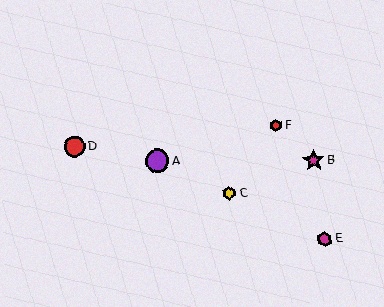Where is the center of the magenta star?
The center of the magenta star is at (314, 161).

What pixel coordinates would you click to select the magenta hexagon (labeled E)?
Click at (325, 239) to select the magenta hexagon E.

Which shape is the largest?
The purple circle (labeled A) is the largest.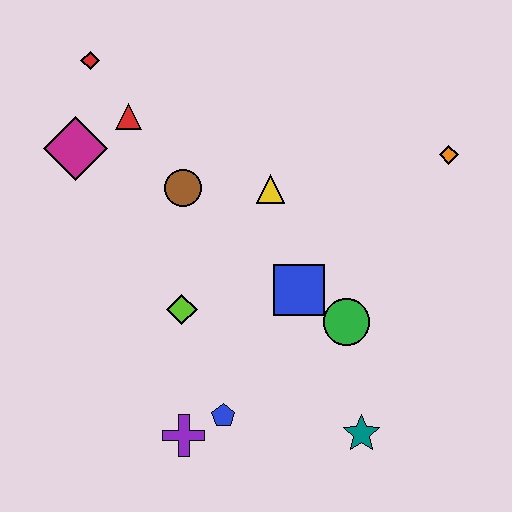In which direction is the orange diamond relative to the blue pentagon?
The orange diamond is above the blue pentagon.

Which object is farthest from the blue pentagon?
The red diamond is farthest from the blue pentagon.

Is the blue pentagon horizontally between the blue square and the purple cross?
Yes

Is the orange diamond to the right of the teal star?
Yes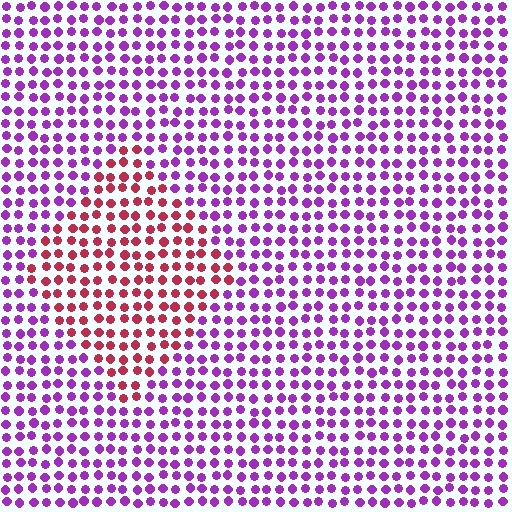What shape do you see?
I see a diamond.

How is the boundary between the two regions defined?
The boundary is defined purely by a slight shift in hue (about 58 degrees). Spacing, size, and orientation are identical on both sides.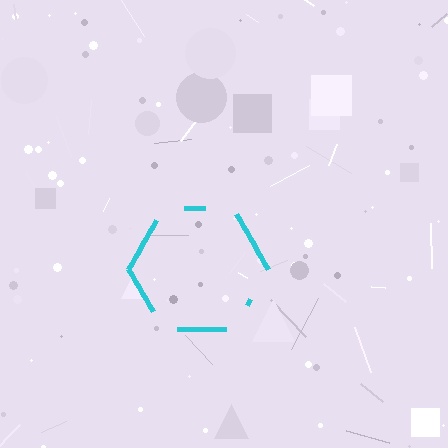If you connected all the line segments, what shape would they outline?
They would outline a hexagon.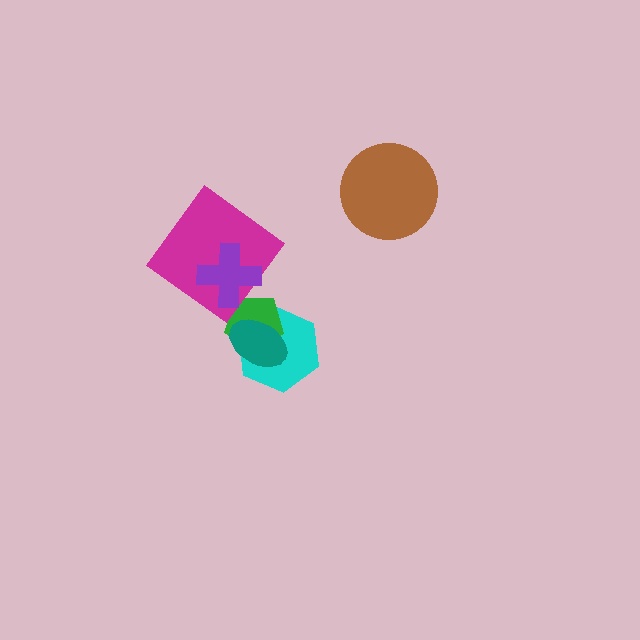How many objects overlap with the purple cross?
2 objects overlap with the purple cross.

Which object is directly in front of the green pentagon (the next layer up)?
The teal ellipse is directly in front of the green pentagon.